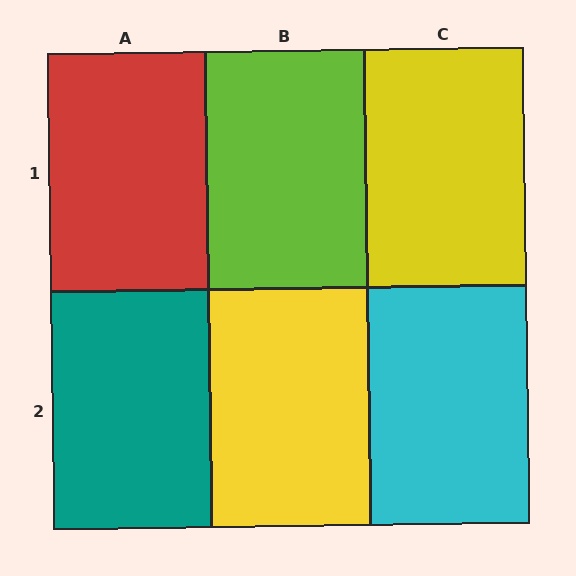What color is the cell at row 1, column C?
Yellow.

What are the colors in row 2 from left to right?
Teal, yellow, cyan.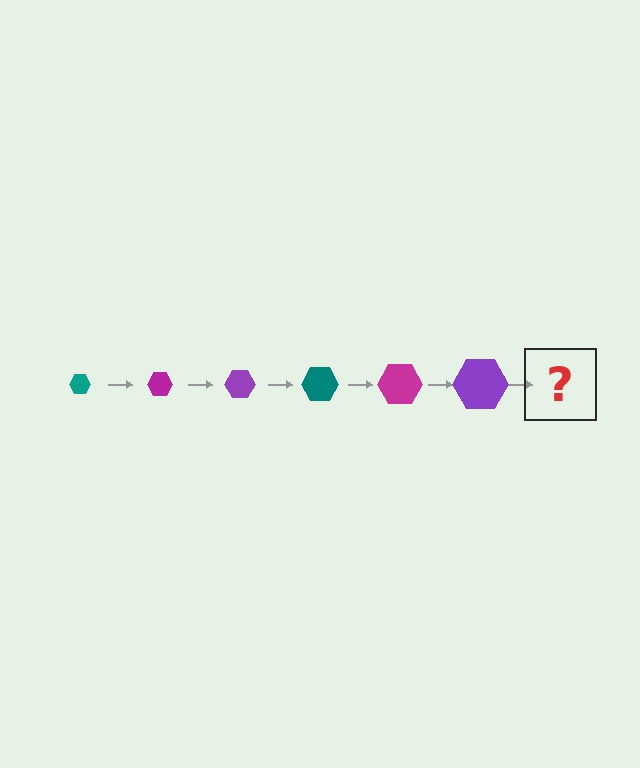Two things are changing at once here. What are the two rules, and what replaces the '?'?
The two rules are that the hexagon grows larger each step and the color cycles through teal, magenta, and purple. The '?' should be a teal hexagon, larger than the previous one.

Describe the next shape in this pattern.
It should be a teal hexagon, larger than the previous one.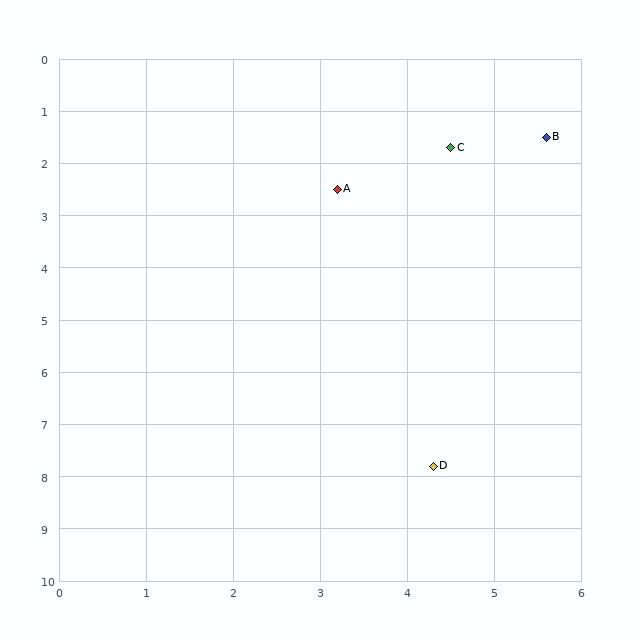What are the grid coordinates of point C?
Point C is at approximately (4.5, 1.7).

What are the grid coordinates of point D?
Point D is at approximately (4.3, 7.8).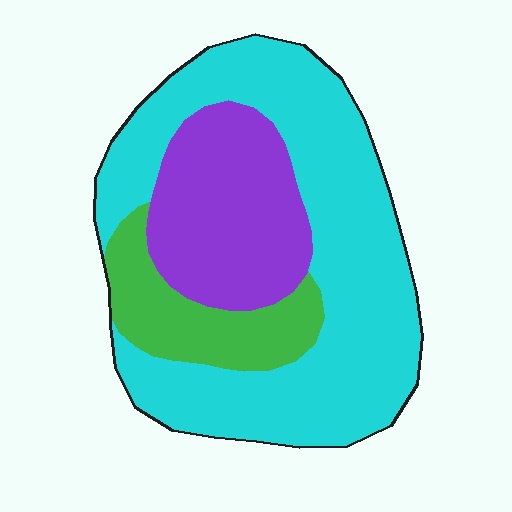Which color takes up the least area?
Green, at roughly 15%.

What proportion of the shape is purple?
Purple covers roughly 25% of the shape.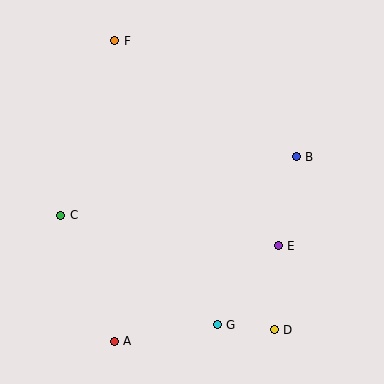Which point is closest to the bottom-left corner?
Point A is closest to the bottom-left corner.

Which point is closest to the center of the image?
Point E at (278, 246) is closest to the center.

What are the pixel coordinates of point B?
Point B is at (296, 157).